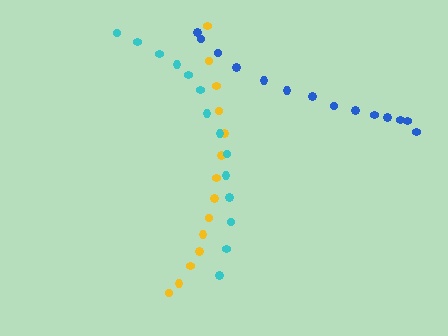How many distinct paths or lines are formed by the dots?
There are 3 distinct paths.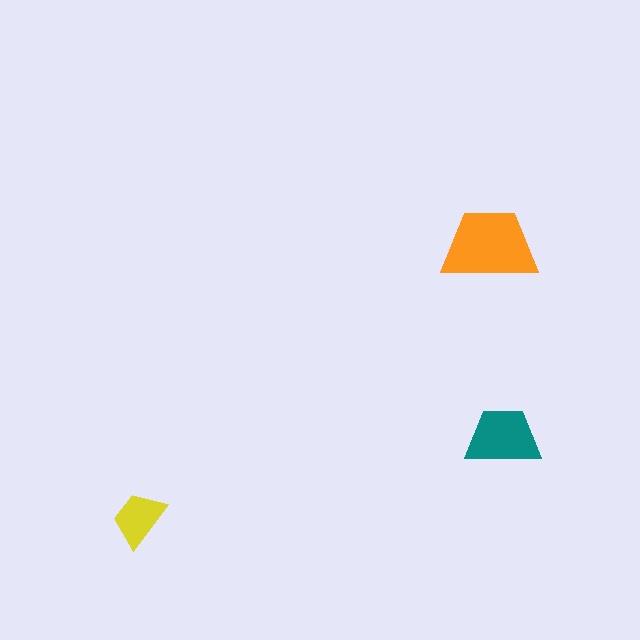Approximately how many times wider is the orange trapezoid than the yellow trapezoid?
About 1.5 times wider.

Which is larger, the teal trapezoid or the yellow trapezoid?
The teal one.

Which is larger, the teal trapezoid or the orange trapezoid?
The orange one.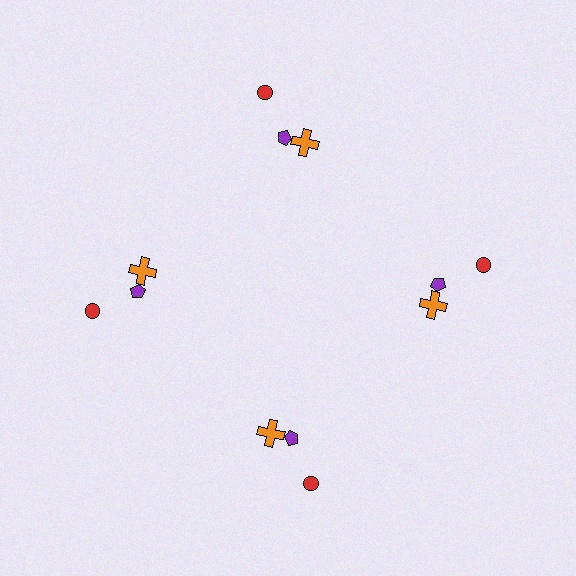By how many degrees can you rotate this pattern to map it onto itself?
The pattern maps onto itself every 90 degrees of rotation.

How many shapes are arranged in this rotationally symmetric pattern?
There are 12 shapes, arranged in 4 groups of 3.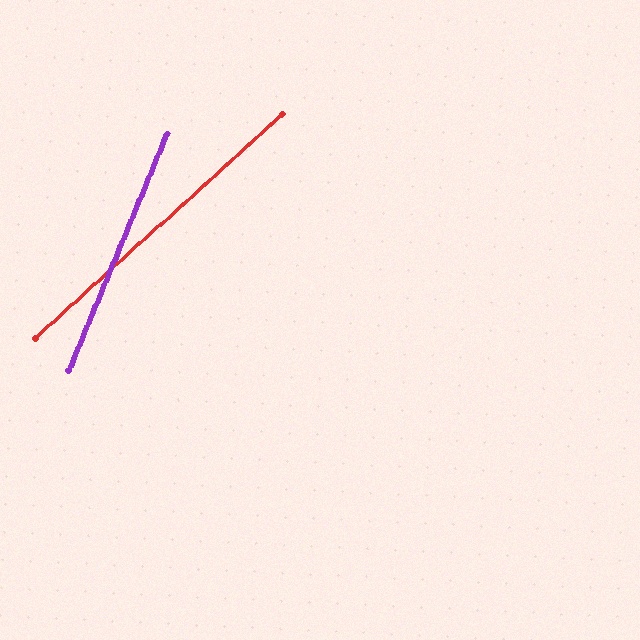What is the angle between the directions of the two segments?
Approximately 25 degrees.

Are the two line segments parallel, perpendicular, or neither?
Neither parallel nor perpendicular — they differ by about 25°.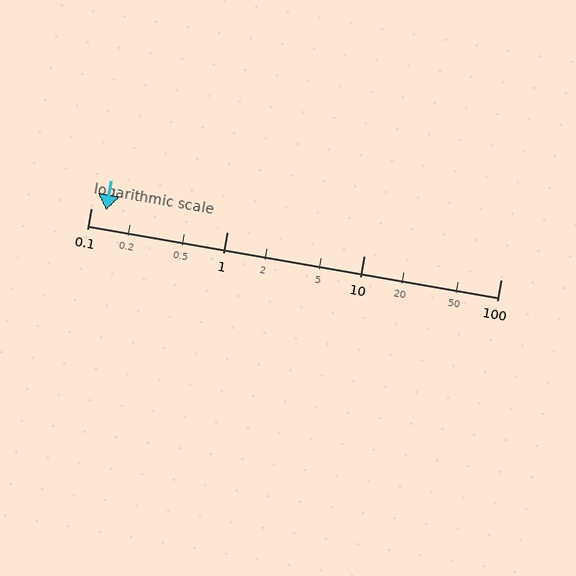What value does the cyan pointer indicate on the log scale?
The pointer indicates approximately 0.13.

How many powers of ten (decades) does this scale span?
The scale spans 3 decades, from 0.1 to 100.